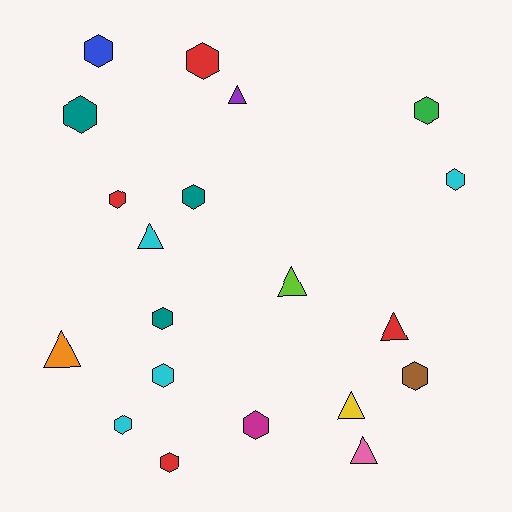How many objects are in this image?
There are 20 objects.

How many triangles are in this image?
There are 7 triangles.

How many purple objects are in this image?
There is 1 purple object.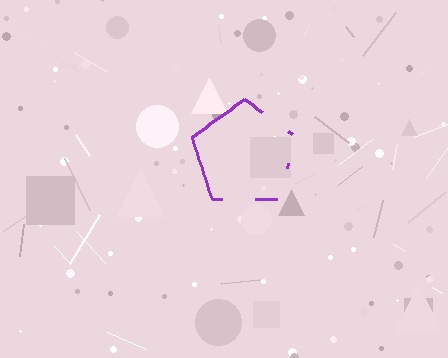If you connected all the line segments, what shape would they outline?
They would outline a pentagon.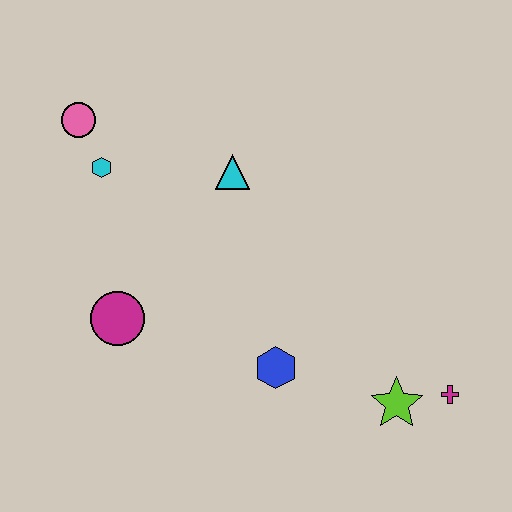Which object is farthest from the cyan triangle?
The magenta cross is farthest from the cyan triangle.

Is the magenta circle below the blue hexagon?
No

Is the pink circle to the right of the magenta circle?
No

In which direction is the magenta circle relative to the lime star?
The magenta circle is to the left of the lime star.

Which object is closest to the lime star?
The magenta cross is closest to the lime star.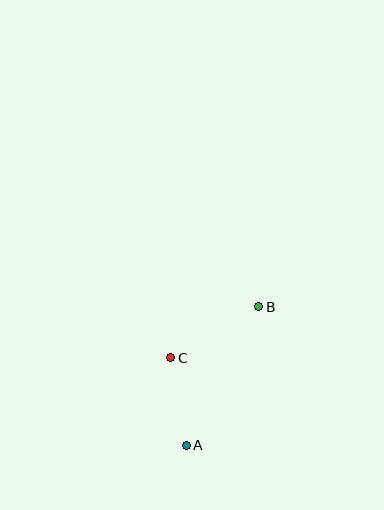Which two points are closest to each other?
Points A and C are closest to each other.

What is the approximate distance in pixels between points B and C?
The distance between B and C is approximately 101 pixels.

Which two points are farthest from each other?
Points A and B are farthest from each other.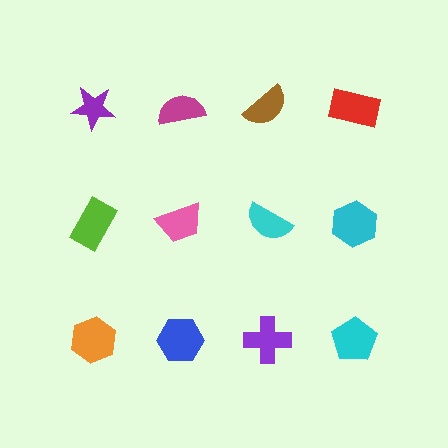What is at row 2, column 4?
A cyan hexagon.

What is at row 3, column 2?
A blue hexagon.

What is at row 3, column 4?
A cyan pentagon.